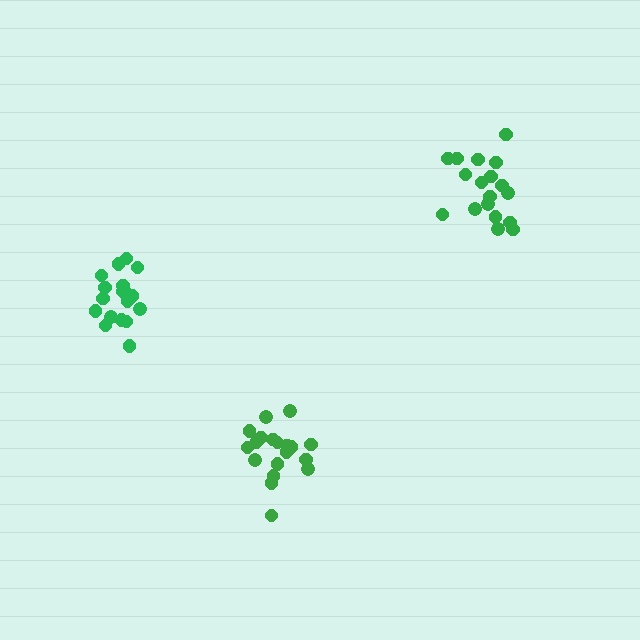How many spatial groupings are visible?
There are 3 spatial groupings.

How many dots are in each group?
Group 1: 19 dots, Group 2: 18 dots, Group 3: 18 dots (55 total).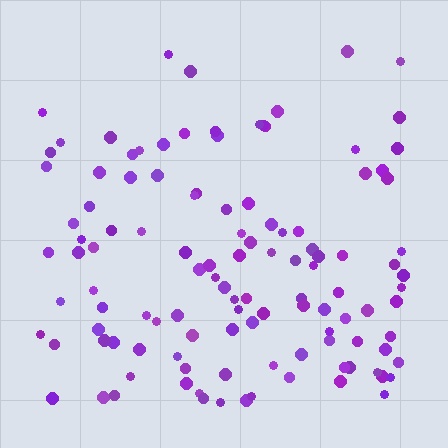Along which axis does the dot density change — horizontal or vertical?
Vertical.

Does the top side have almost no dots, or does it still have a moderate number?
Still a moderate number, just noticeably fewer than the bottom.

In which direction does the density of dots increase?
From top to bottom, with the bottom side densest.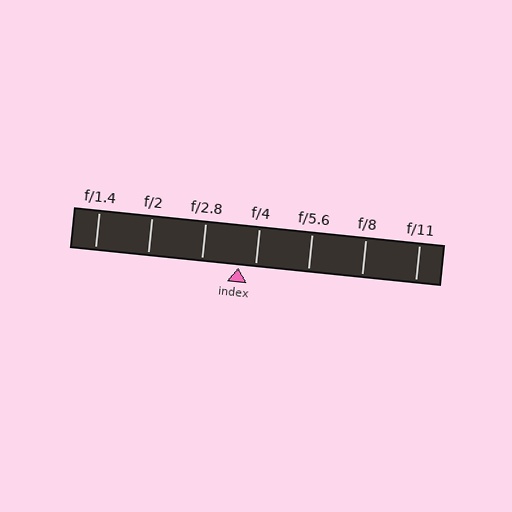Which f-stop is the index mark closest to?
The index mark is closest to f/4.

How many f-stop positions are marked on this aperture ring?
There are 7 f-stop positions marked.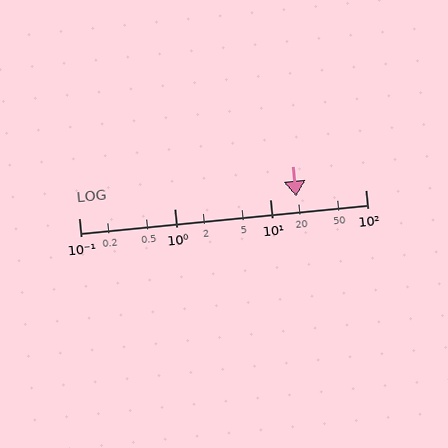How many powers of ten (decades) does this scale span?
The scale spans 3 decades, from 0.1 to 100.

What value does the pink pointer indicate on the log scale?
The pointer indicates approximately 19.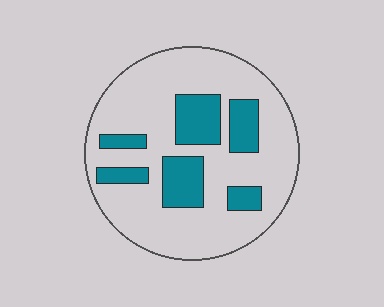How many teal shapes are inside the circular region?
6.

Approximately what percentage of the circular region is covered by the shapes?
Approximately 25%.